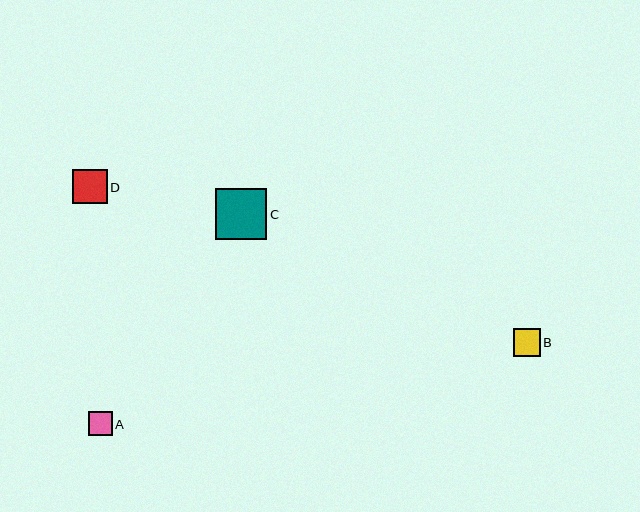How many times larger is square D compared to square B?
Square D is approximately 1.3 times the size of square B.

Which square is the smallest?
Square A is the smallest with a size of approximately 23 pixels.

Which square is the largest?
Square C is the largest with a size of approximately 51 pixels.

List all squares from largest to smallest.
From largest to smallest: C, D, B, A.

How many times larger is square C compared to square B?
Square C is approximately 1.9 times the size of square B.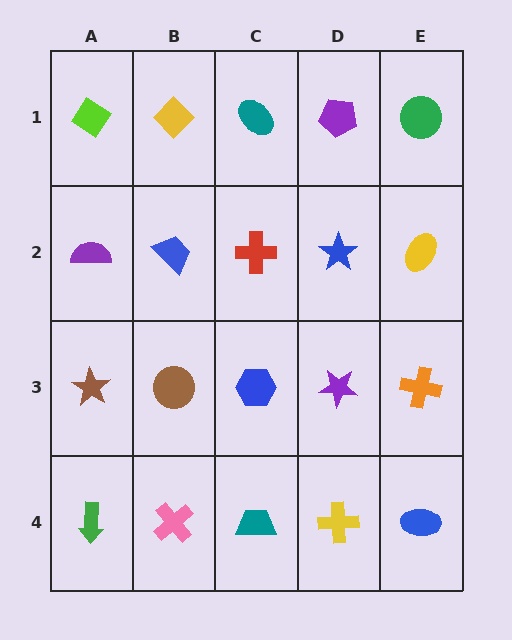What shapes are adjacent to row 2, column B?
A yellow diamond (row 1, column B), a brown circle (row 3, column B), a purple semicircle (row 2, column A), a red cross (row 2, column C).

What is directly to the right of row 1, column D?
A green circle.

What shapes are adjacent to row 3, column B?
A blue trapezoid (row 2, column B), a pink cross (row 4, column B), a brown star (row 3, column A), a blue hexagon (row 3, column C).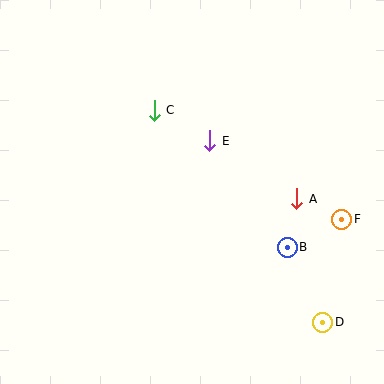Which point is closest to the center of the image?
Point E at (210, 141) is closest to the center.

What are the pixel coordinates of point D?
Point D is at (323, 322).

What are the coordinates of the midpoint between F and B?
The midpoint between F and B is at (315, 233).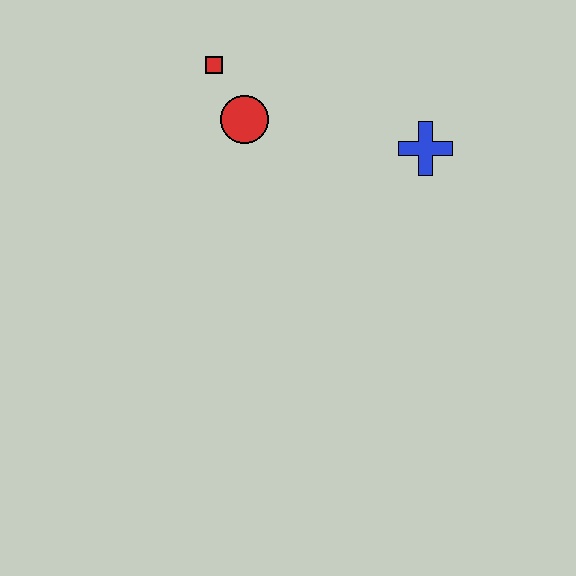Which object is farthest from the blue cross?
The red square is farthest from the blue cross.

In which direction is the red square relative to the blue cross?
The red square is to the left of the blue cross.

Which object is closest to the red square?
The red circle is closest to the red square.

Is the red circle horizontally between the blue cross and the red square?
Yes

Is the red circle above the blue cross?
Yes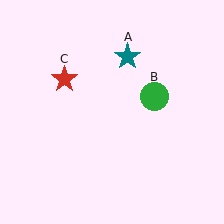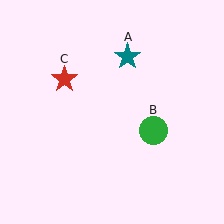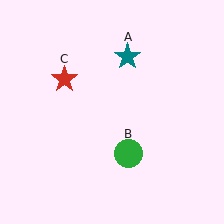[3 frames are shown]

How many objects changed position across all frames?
1 object changed position: green circle (object B).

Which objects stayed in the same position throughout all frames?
Teal star (object A) and red star (object C) remained stationary.